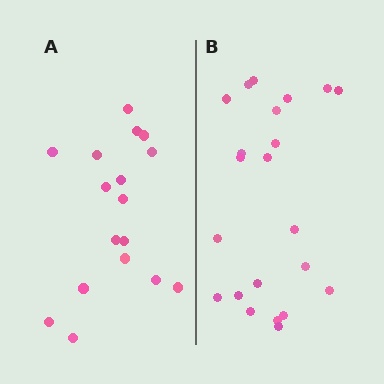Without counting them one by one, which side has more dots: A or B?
Region B (the right region) has more dots.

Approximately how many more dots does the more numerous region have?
Region B has about 5 more dots than region A.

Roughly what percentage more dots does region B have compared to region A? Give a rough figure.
About 30% more.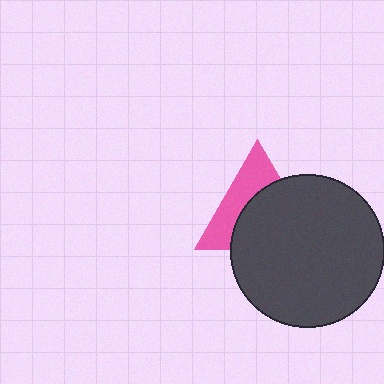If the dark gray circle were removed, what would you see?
You would see the complete pink triangle.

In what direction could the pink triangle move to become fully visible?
The pink triangle could move up. That would shift it out from behind the dark gray circle entirely.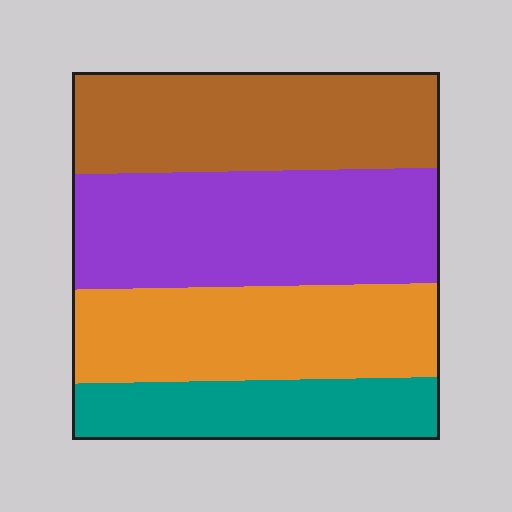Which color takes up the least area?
Teal, at roughly 15%.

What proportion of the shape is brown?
Brown covers roughly 25% of the shape.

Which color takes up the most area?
Purple, at roughly 30%.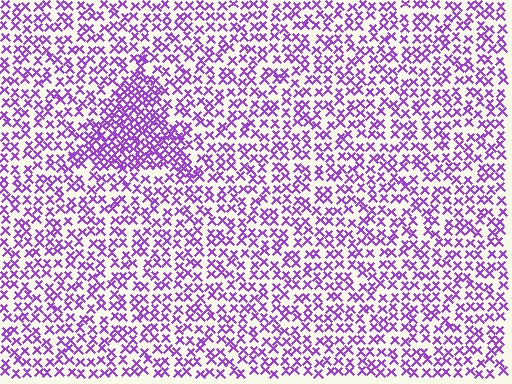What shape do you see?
I see a triangle.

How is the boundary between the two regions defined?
The boundary is defined by a change in element density (approximately 2.0x ratio). All elements are the same color, size, and shape.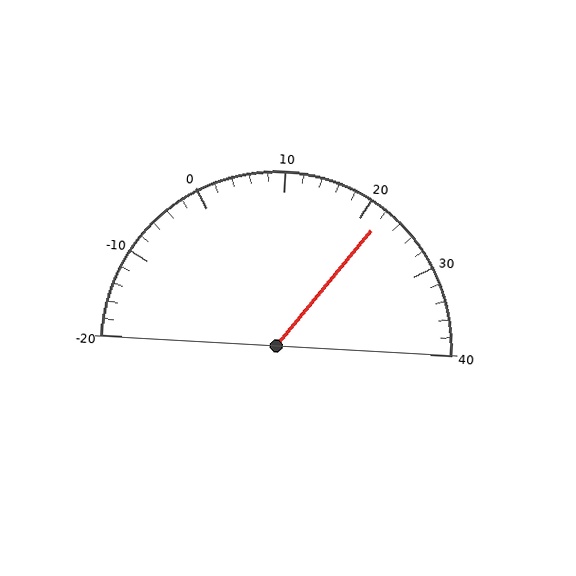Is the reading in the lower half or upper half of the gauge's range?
The reading is in the upper half of the range (-20 to 40).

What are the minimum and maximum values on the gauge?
The gauge ranges from -20 to 40.